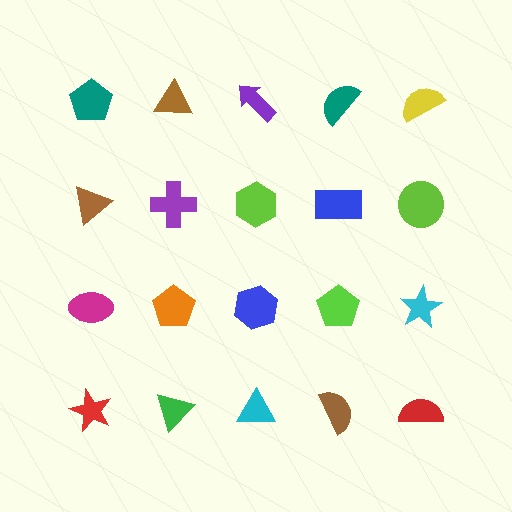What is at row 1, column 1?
A teal pentagon.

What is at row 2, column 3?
A lime hexagon.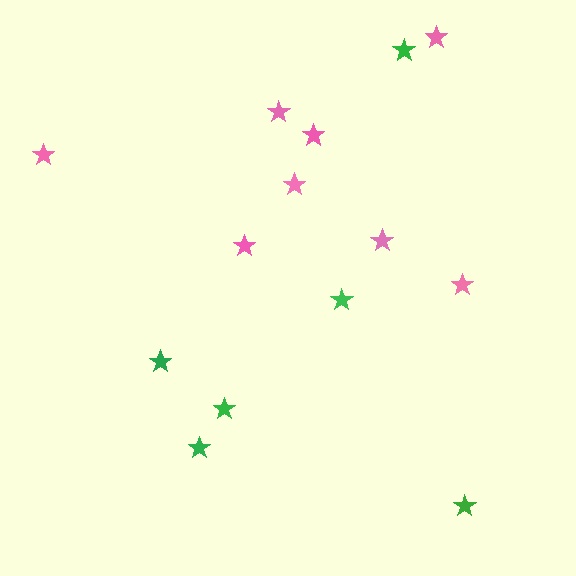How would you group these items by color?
There are 2 groups: one group of pink stars (8) and one group of green stars (6).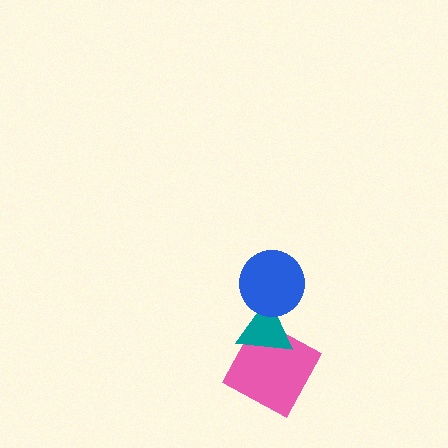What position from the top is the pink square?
The pink square is 3rd from the top.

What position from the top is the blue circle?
The blue circle is 1st from the top.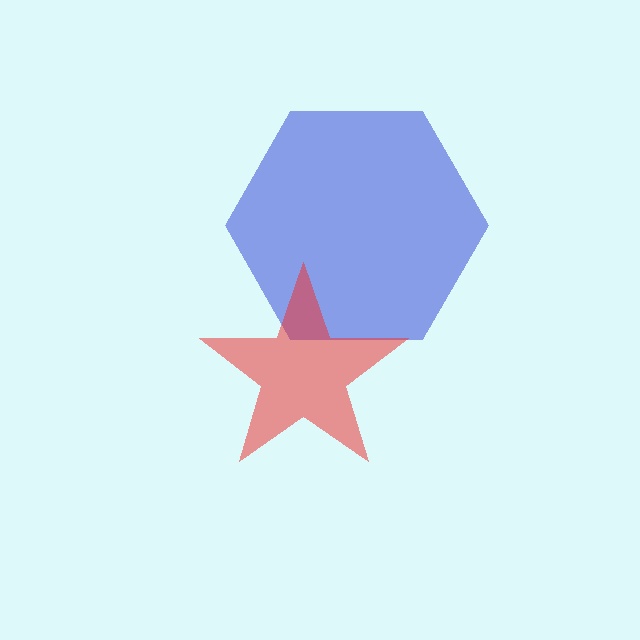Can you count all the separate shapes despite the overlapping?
Yes, there are 2 separate shapes.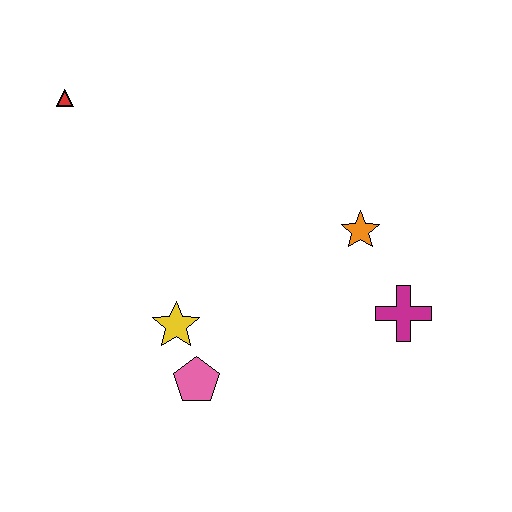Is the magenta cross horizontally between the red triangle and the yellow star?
No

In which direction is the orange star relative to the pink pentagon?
The orange star is to the right of the pink pentagon.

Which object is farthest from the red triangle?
The magenta cross is farthest from the red triangle.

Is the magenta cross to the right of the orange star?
Yes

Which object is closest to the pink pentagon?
The yellow star is closest to the pink pentagon.